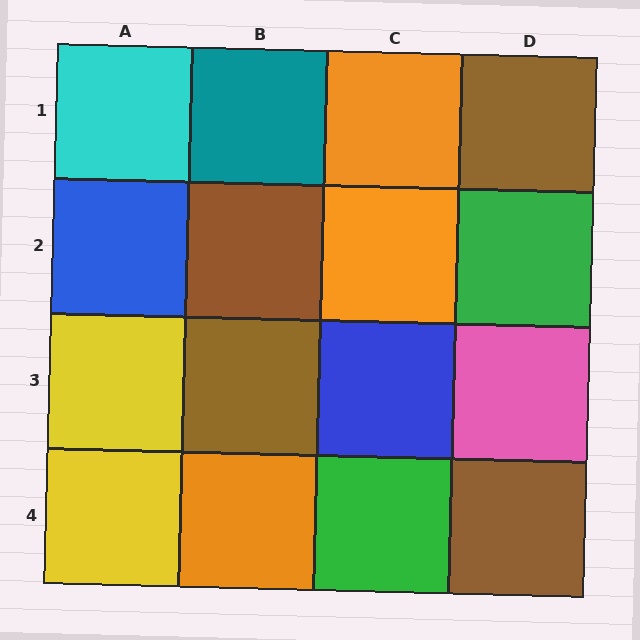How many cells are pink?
1 cell is pink.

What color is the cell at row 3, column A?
Yellow.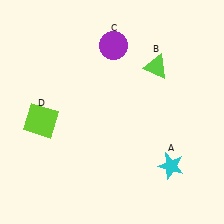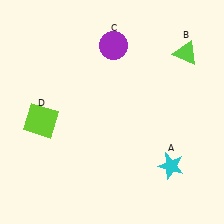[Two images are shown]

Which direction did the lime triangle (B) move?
The lime triangle (B) moved right.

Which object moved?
The lime triangle (B) moved right.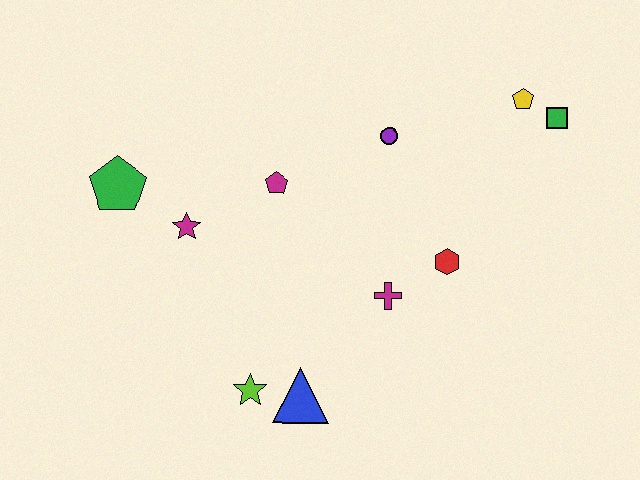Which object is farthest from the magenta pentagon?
The green square is farthest from the magenta pentagon.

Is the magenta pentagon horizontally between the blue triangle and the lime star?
Yes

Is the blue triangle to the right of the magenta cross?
No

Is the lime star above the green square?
No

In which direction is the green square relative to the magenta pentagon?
The green square is to the right of the magenta pentagon.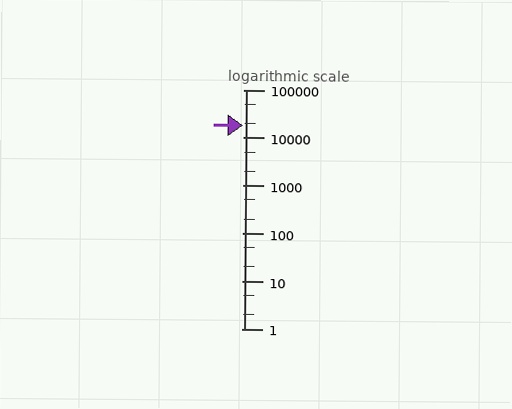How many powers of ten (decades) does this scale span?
The scale spans 5 decades, from 1 to 100000.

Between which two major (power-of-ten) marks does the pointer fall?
The pointer is between 10000 and 100000.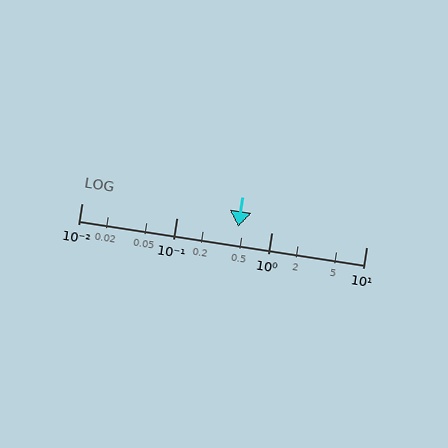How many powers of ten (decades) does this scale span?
The scale spans 3 decades, from 0.01 to 10.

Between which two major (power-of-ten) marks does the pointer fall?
The pointer is between 0.1 and 1.